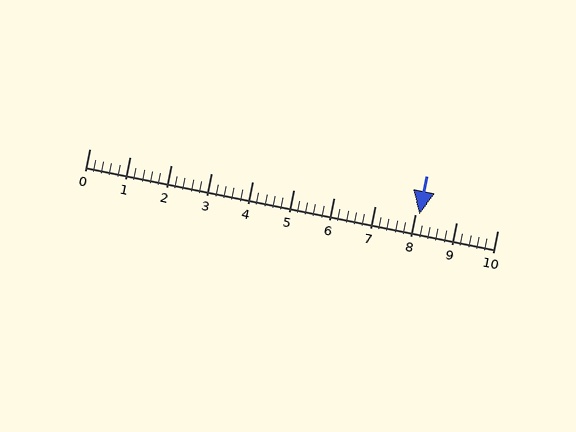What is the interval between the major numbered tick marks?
The major tick marks are spaced 1 units apart.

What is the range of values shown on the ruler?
The ruler shows values from 0 to 10.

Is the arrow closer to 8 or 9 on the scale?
The arrow is closer to 8.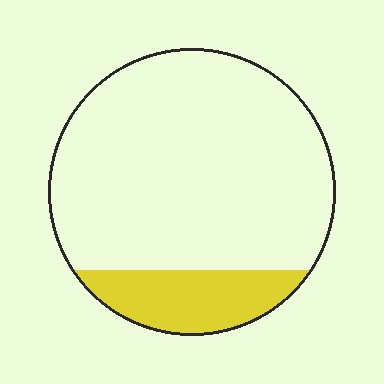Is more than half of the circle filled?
No.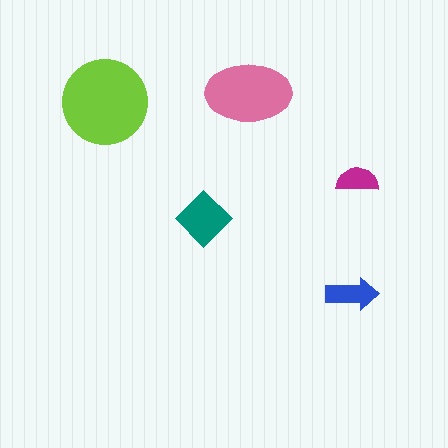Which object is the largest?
The lime circle.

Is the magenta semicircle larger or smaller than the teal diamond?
Smaller.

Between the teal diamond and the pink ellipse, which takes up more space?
The pink ellipse.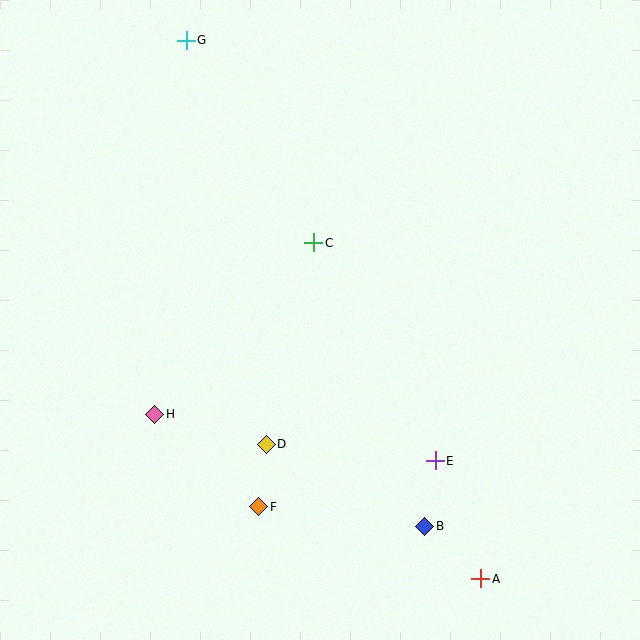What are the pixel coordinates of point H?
Point H is at (155, 414).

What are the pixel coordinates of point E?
Point E is at (435, 461).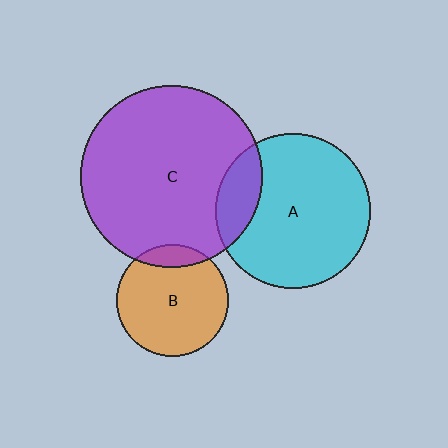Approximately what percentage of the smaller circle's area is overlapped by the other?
Approximately 10%.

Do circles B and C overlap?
Yes.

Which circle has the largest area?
Circle C (purple).